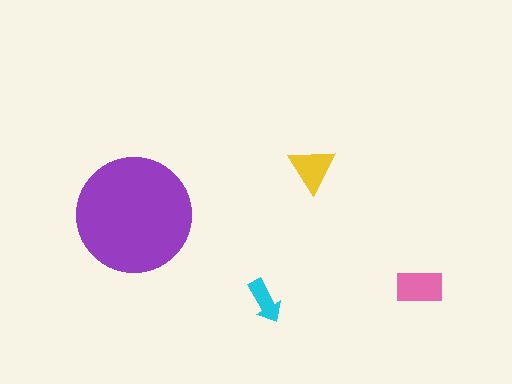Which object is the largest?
The purple circle.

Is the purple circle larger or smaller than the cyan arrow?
Larger.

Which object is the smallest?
The cyan arrow.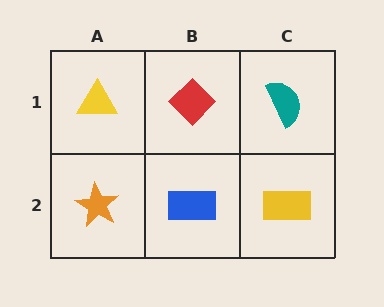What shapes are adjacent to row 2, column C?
A teal semicircle (row 1, column C), a blue rectangle (row 2, column B).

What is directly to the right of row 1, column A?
A red diamond.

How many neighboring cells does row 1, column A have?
2.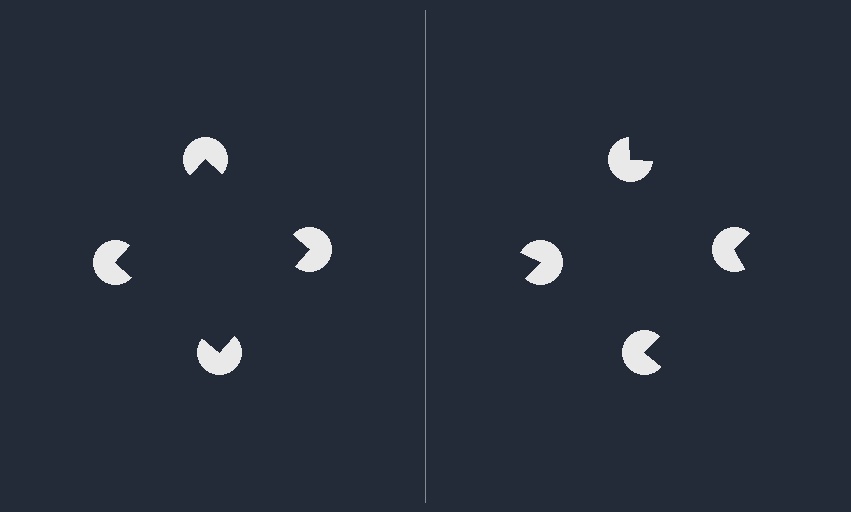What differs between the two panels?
The pac-man discs are positioned identically on both sides; only the wedge orientations differ. On the left they align to a square; on the right they are misaligned.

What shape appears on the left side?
An illusory square.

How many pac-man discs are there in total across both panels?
8 — 4 on each side.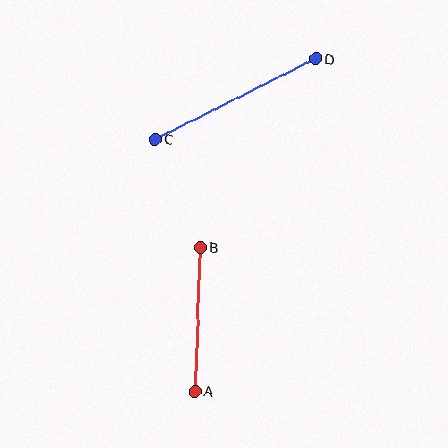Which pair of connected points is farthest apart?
Points C and D are farthest apart.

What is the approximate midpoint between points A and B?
The midpoint is at approximately (197, 319) pixels.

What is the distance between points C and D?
The distance is approximately 180 pixels.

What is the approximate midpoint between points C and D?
The midpoint is at approximately (235, 99) pixels.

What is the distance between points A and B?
The distance is approximately 144 pixels.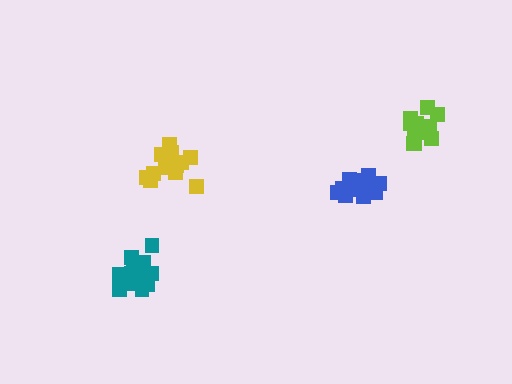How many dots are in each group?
Group 1: 11 dots, Group 2: 16 dots, Group 3: 12 dots, Group 4: 16 dots (55 total).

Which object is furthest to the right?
The lime cluster is rightmost.